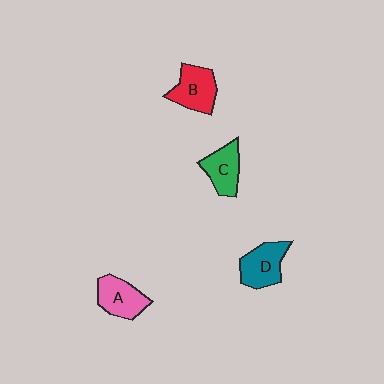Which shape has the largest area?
Shape D (teal).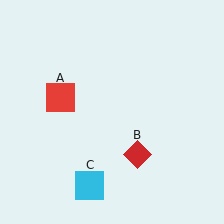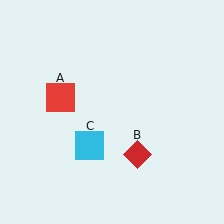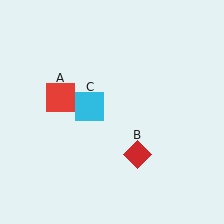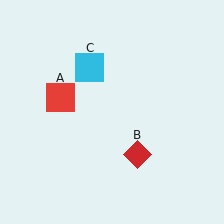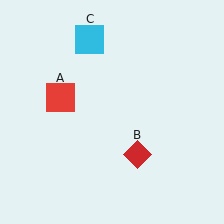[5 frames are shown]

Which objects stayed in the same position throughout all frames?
Red square (object A) and red diamond (object B) remained stationary.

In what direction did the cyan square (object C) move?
The cyan square (object C) moved up.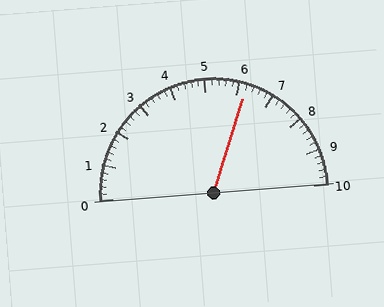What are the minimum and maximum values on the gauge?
The gauge ranges from 0 to 10.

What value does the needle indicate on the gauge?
The needle indicates approximately 6.2.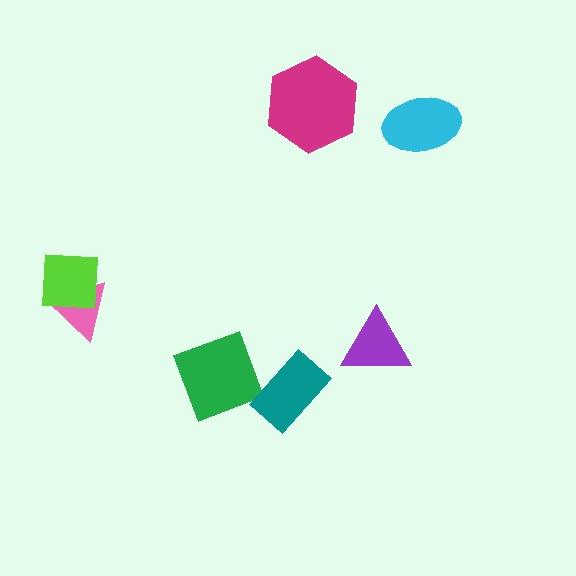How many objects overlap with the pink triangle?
1 object overlaps with the pink triangle.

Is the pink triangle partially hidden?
Yes, it is partially covered by another shape.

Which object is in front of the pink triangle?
The lime square is in front of the pink triangle.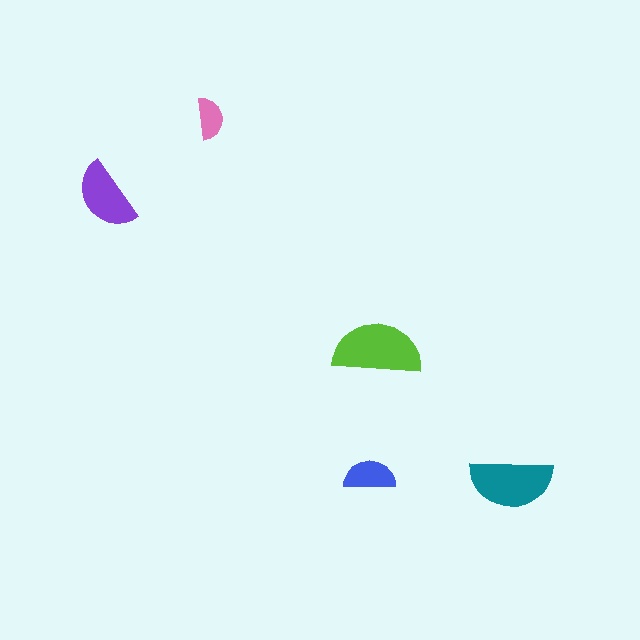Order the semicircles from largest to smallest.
the lime one, the teal one, the purple one, the blue one, the pink one.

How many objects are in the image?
There are 5 objects in the image.